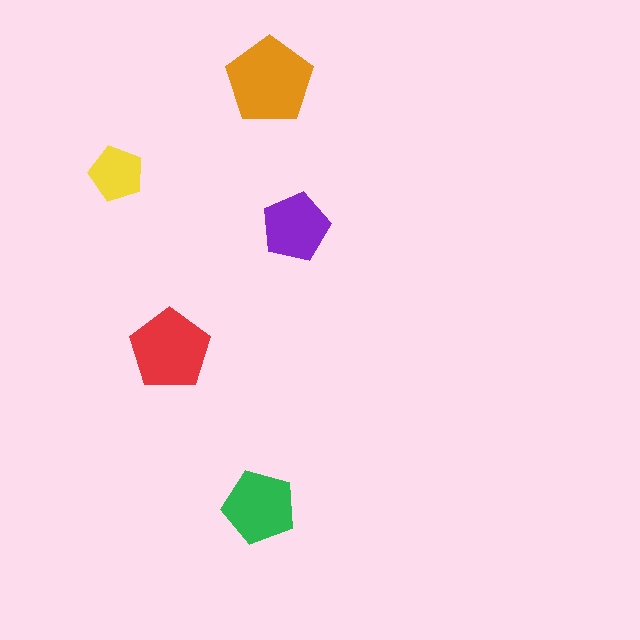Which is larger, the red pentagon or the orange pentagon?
The orange one.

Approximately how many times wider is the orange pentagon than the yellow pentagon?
About 1.5 times wider.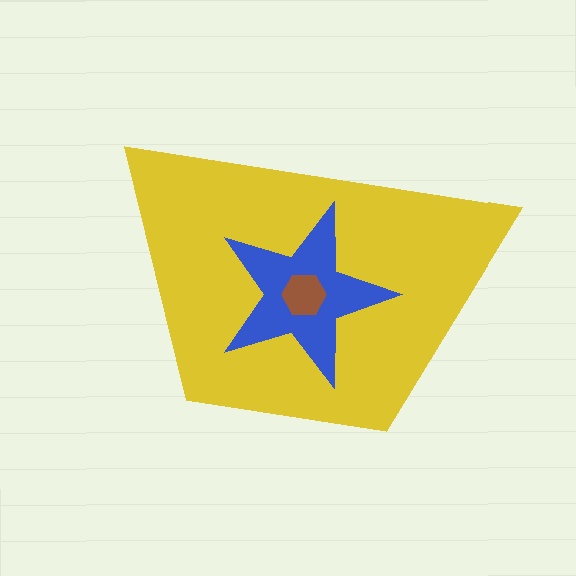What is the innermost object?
The brown hexagon.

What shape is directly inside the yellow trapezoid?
The blue star.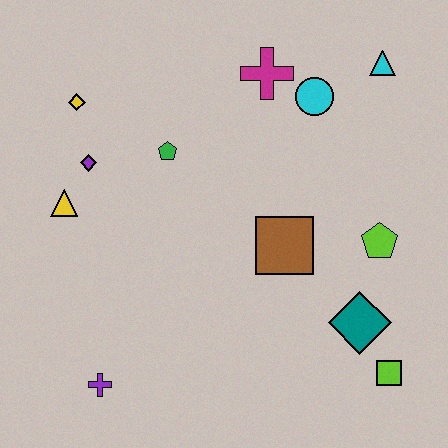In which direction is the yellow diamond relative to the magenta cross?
The yellow diamond is to the left of the magenta cross.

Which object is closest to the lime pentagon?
The teal diamond is closest to the lime pentagon.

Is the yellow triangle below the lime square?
No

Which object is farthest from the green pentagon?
The lime square is farthest from the green pentagon.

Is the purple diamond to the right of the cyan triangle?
No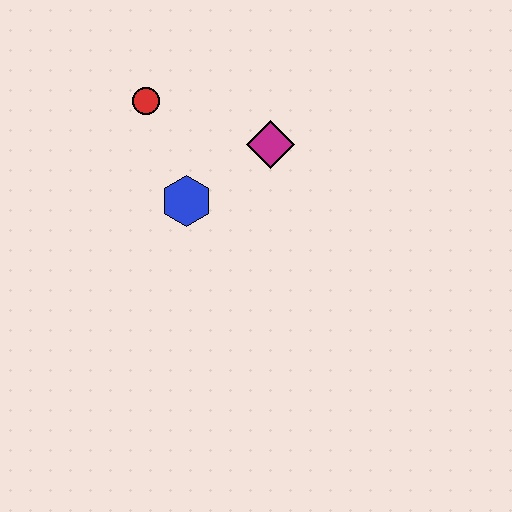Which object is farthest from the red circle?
The magenta diamond is farthest from the red circle.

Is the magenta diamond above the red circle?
No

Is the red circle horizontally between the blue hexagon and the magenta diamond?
No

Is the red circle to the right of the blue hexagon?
No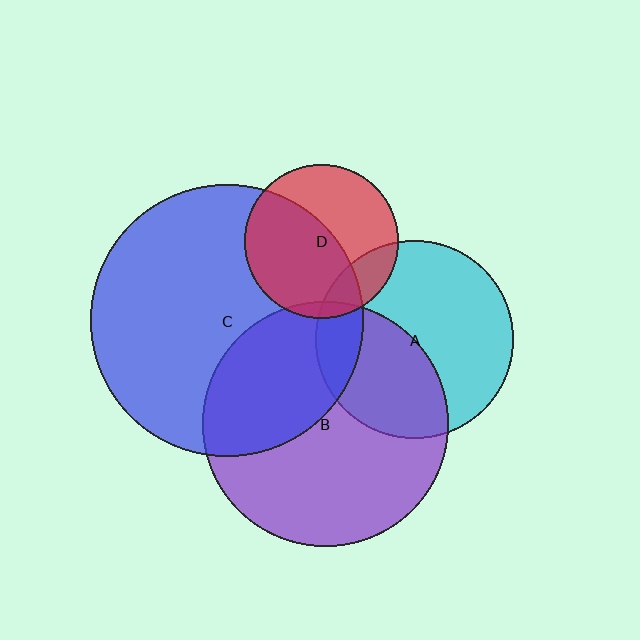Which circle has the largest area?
Circle C (blue).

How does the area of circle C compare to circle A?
Approximately 1.9 times.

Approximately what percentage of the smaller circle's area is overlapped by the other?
Approximately 40%.